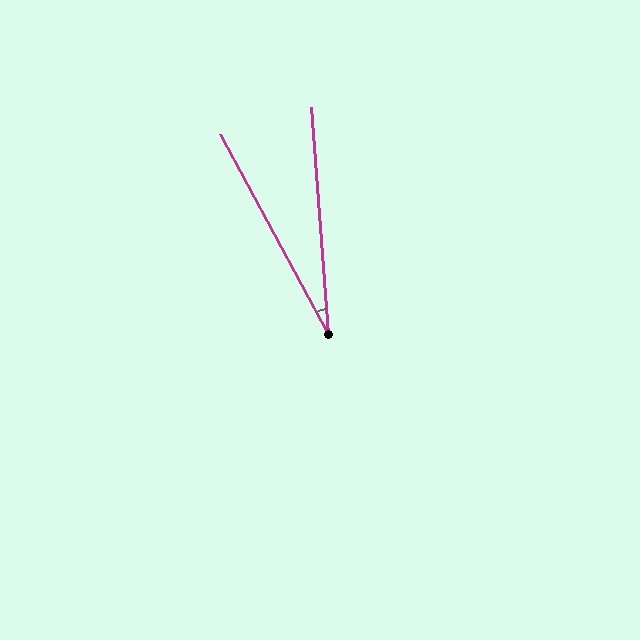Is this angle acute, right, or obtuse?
It is acute.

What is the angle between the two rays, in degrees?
Approximately 24 degrees.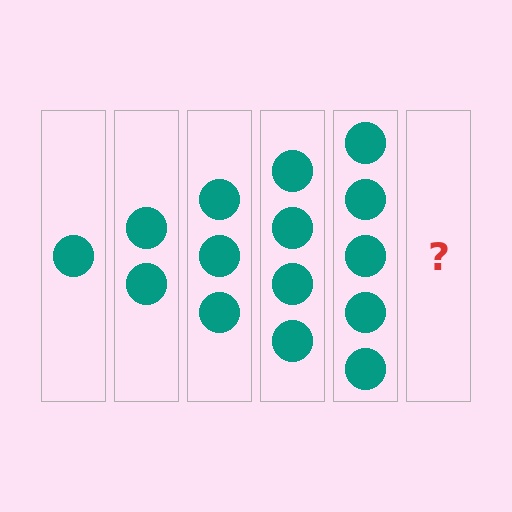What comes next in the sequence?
The next element should be 6 circles.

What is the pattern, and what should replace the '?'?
The pattern is that each step adds one more circle. The '?' should be 6 circles.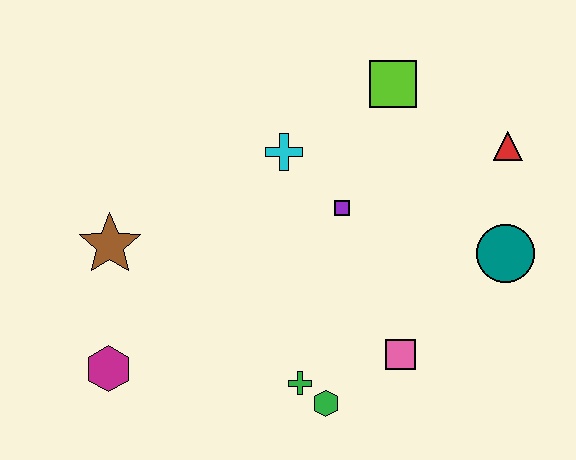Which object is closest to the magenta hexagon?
The brown star is closest to the magenta hexagon.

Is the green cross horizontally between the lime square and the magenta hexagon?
Yes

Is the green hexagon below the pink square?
Yes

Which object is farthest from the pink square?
The brown star is farthest from the pink square.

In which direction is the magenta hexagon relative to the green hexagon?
The magenta hexagon is to the left of the green hexagon.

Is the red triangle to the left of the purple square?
No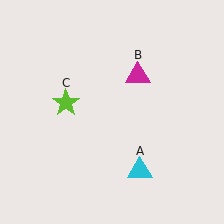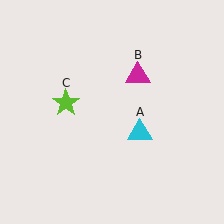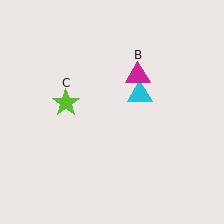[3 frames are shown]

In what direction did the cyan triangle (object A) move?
The cyan triangle (object A) moved up.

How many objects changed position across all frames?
1 object changed position: cyan triangle (object A).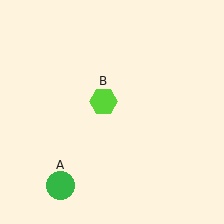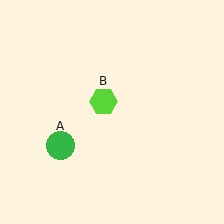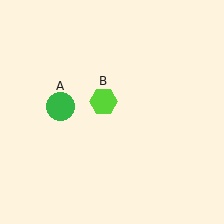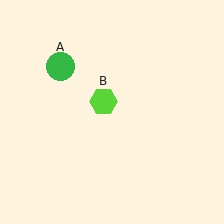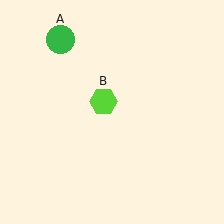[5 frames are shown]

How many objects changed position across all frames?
1 object changed position: green circle (object A).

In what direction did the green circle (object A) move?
The green circle (object A) moved up.